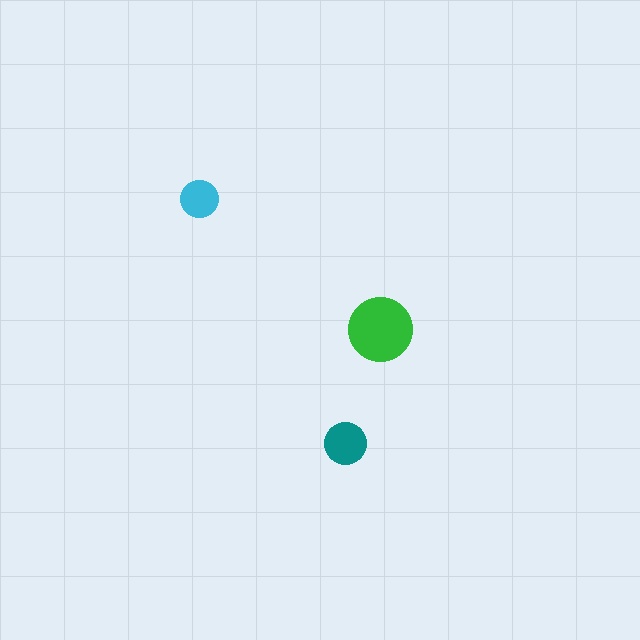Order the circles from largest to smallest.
the green one, the teal one, the cyan one.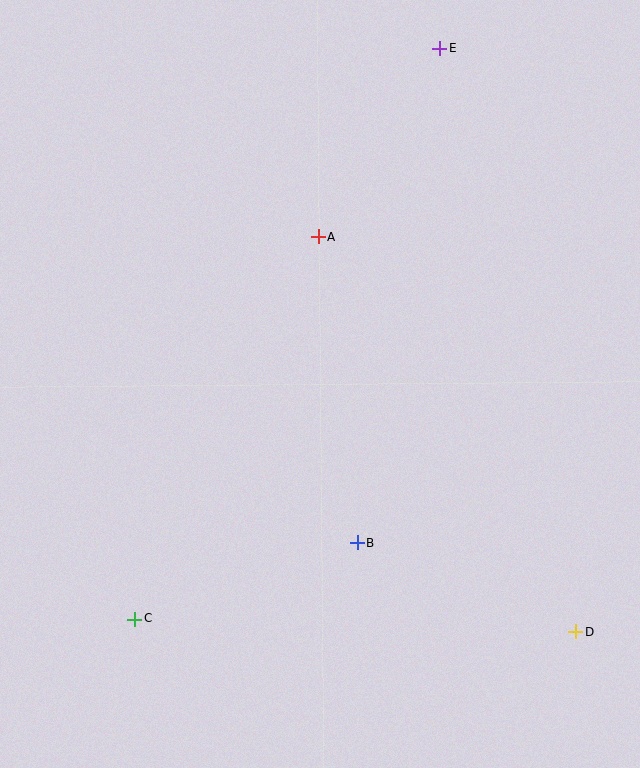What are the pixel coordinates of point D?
Point D is at (576, 632).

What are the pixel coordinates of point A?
Point A is at (318, 237).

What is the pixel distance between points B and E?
The distance between B and E is 501 pixels.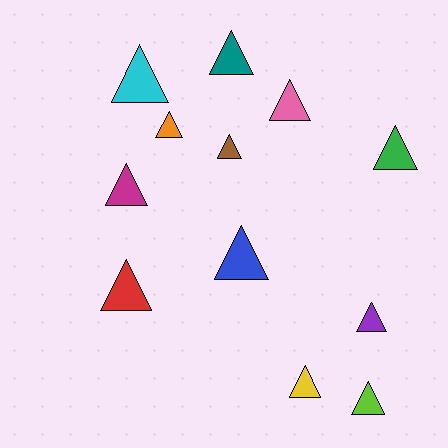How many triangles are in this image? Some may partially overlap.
There are 12 triangles.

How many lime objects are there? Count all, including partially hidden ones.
There is 1 lime object.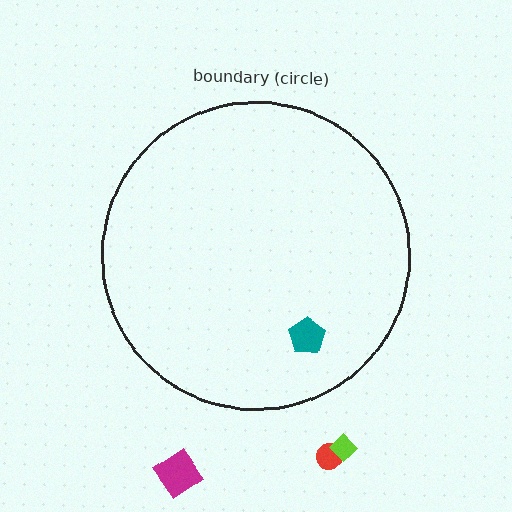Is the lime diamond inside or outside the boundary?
Outside.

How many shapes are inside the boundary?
1 inside, 3 outside.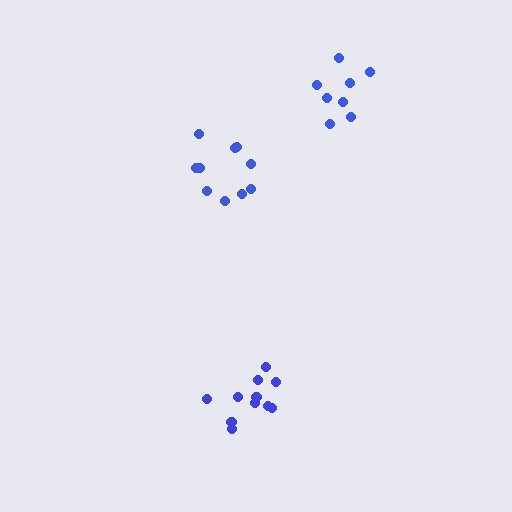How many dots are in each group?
Group 1: 11 dots, Group 2: 10 dots, Group 3: 8 dots (29 total).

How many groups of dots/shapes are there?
There are 3 groups.